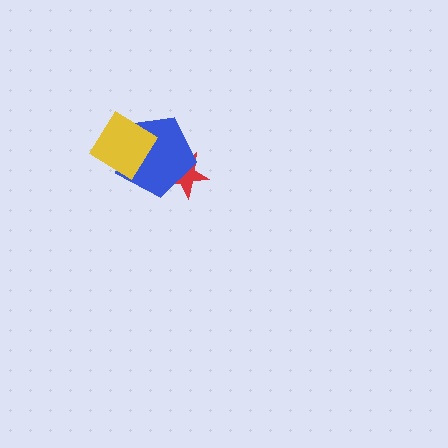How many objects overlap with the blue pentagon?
2 objects overlap with the blue pentagon.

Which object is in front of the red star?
The blue pentagon is in front of the red star.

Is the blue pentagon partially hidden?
Yes, it is partially covered by another shape.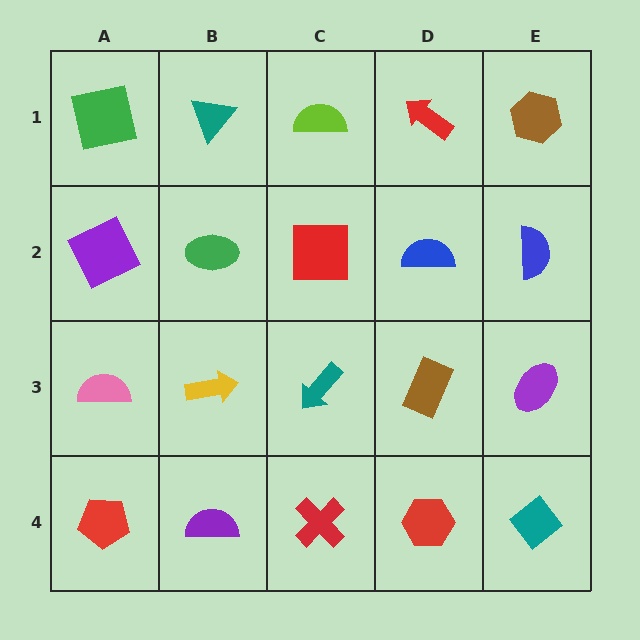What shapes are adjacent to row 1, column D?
A blue semicircle (row 2, column D), a lime semicircle (row 1, column C), a brown hexagon (row 1, column E).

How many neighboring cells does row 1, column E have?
2.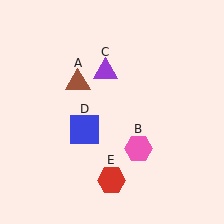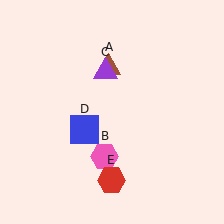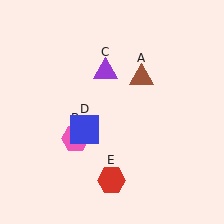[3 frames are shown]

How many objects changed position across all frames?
2 objects changed position: brown triangle (object A), pink hexagon (object B).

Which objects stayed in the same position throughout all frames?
Purple triangle (object C) and blue square (object D) and red hexagon (object E) remained stationary.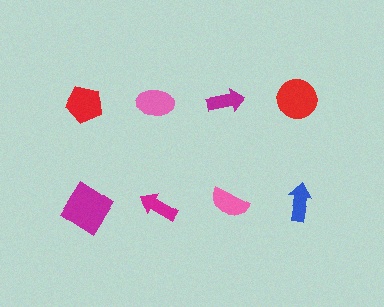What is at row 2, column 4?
A blue arrow.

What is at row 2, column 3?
A pink semicircle.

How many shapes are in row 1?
4 shapes.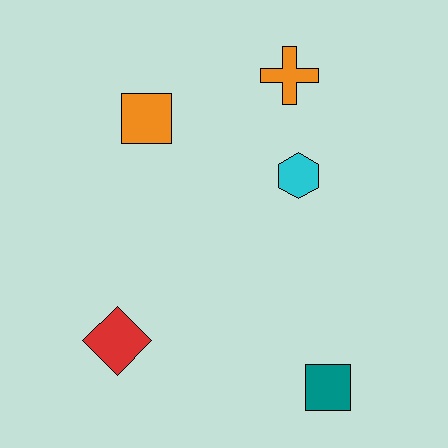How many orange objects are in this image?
There are 2 orange objects.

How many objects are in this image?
There are 5 objects.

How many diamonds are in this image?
There is 1 diamond.